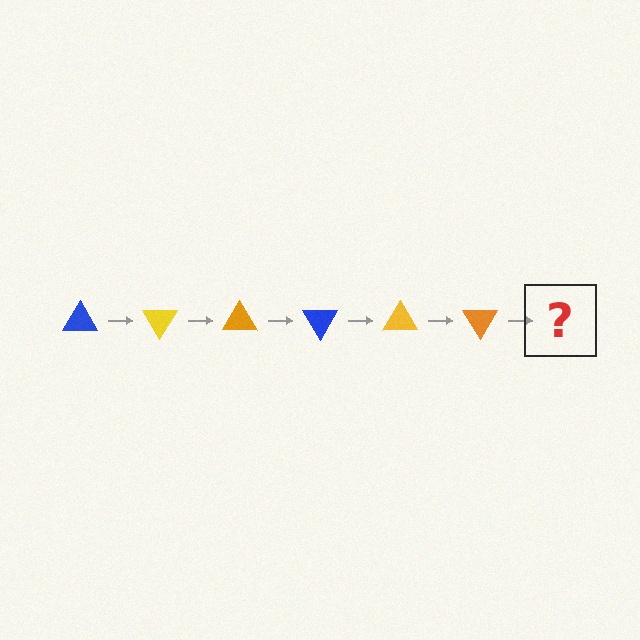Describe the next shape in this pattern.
It should be a blue triangle, rotated 360 degrees from the start.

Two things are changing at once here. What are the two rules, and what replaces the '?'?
The two rules are that it rotates 60 degrees each step and the color cycles through blue, yellow, and orange. The '?' should be a blue triangle, rotated 360 degrees from the start.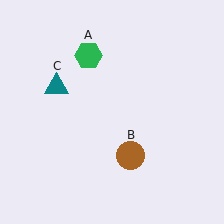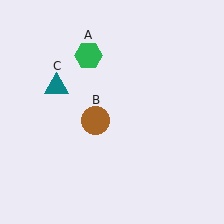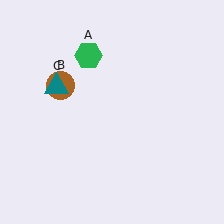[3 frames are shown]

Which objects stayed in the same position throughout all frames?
Green hexagon (object A) and teal triangle (object C) remained stationary.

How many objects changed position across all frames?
1 object changed position: brown circle (object B).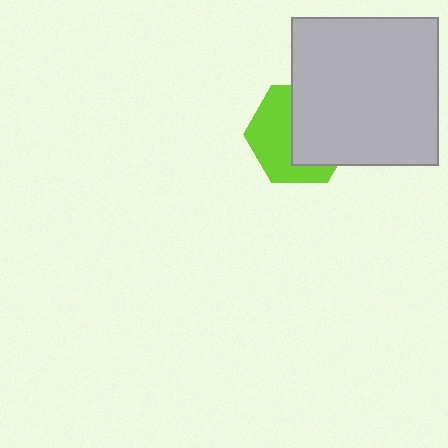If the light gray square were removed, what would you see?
You would see the complete lime hexagon.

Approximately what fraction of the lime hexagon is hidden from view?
Roughly 51% of the lime hexagon is hidden behind the light gray square.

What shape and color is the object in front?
The object in front is a light gray square.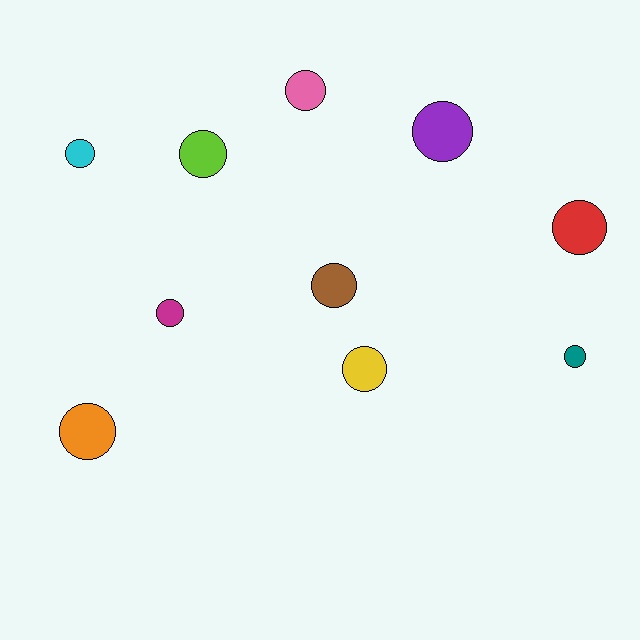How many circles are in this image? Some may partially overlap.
There are 10 circles.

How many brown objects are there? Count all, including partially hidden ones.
There is 1 brown object.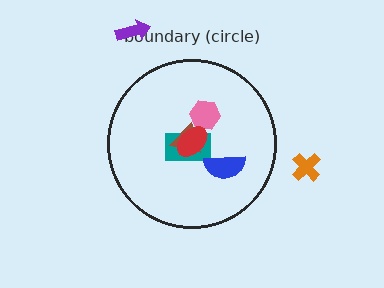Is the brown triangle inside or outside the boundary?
Inside.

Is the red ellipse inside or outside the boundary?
Inside.